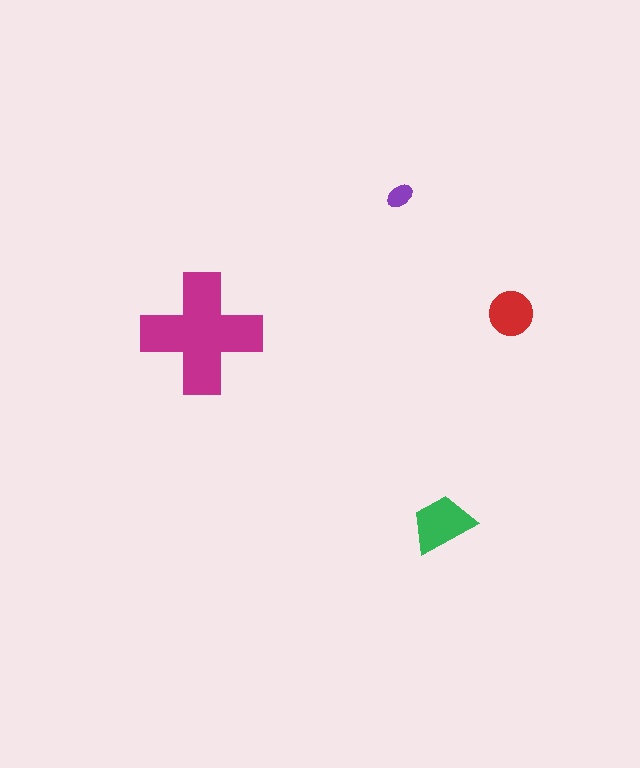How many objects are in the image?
There are 4 objects in the image.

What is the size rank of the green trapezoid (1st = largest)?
2nd.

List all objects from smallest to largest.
The purple ellipse, the red circle, the green trapezoid, the magenta cross.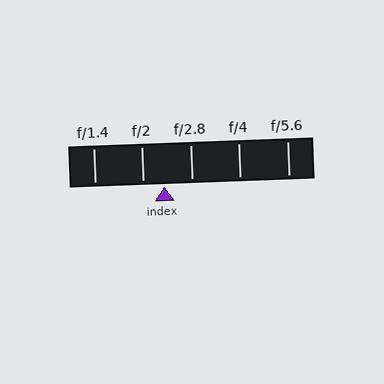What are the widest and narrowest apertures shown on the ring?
The widest aperture shown is f/1.4 and the narrowest is f/5.6.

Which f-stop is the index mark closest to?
The index mark is closest to f/2.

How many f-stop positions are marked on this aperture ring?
There are 5 f-stop positions marked.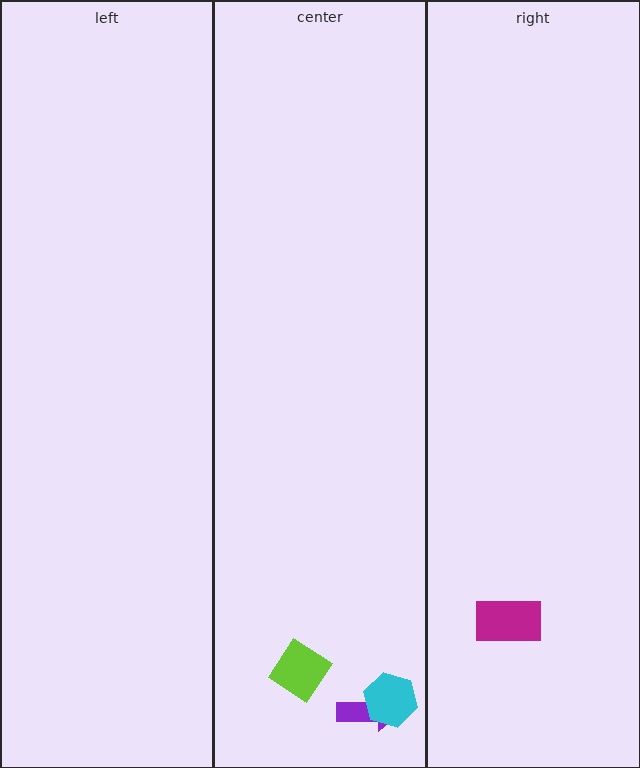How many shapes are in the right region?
1.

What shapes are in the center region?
The purple arrow, the cyan hexagon, the lime diamond.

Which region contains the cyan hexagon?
The center region.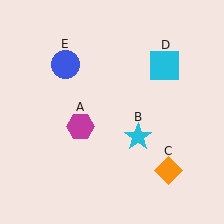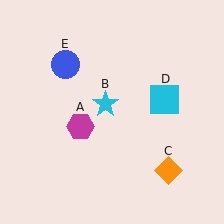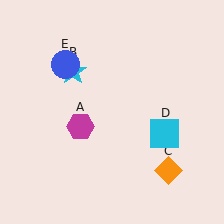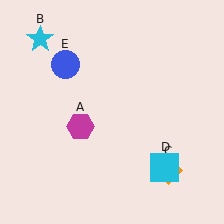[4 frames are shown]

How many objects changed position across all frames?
2 objects changed position: cyan star (object B), cyan square (object D).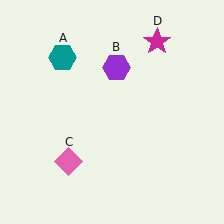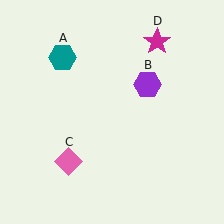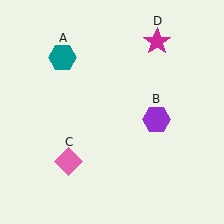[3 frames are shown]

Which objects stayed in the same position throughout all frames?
Teal hexagon (object A) and pink diamond (object C) and magenta star (object D) remained stationary.